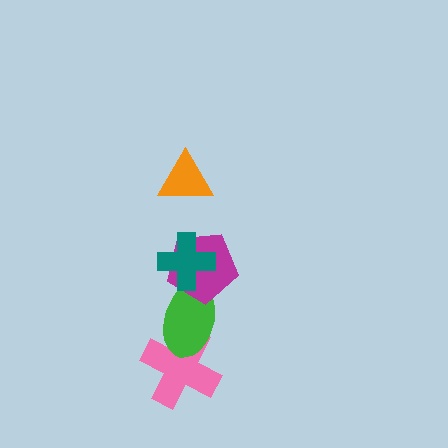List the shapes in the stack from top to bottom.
From top to bottom: the orange triangle, the teal cross, the magenta pentagon, the green ellipse, the pink cross.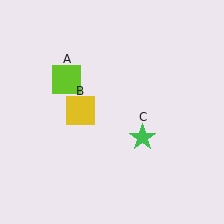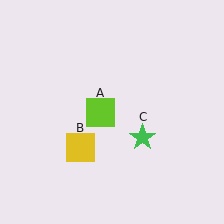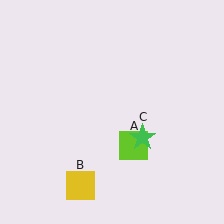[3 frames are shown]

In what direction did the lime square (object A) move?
The lime square (object A) moved down and to the right.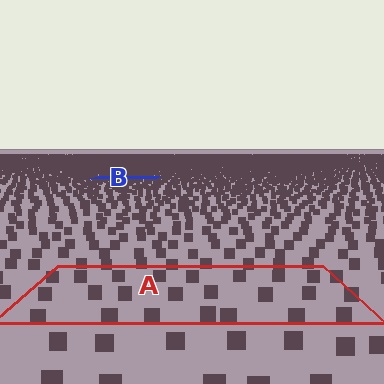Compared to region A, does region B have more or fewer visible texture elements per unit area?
Region B has more texture elements per unit area — they are packed more densely because it is farther away.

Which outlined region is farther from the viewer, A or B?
Region B is farther from the viewer — the texture elements inside it appear smaller and more densely packed.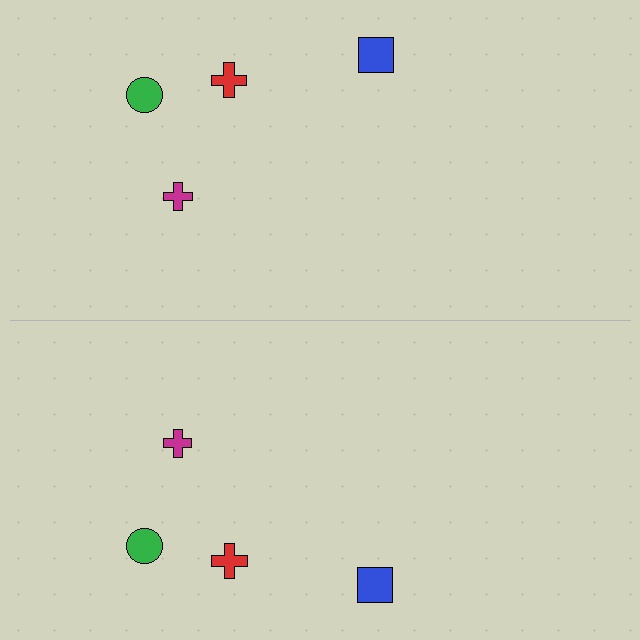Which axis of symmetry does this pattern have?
The pattern has a horizontal axis of symmetry running through the center of the image.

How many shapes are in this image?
There are 8 shapes in this image.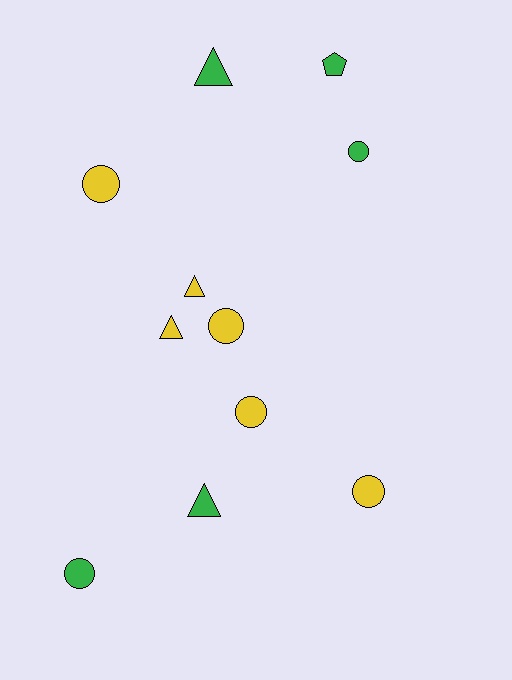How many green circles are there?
There are 2 green circles.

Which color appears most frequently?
Yellow, with 6 objects.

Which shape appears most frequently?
Circle, with 6 objects.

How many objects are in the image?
There are 11 objects.